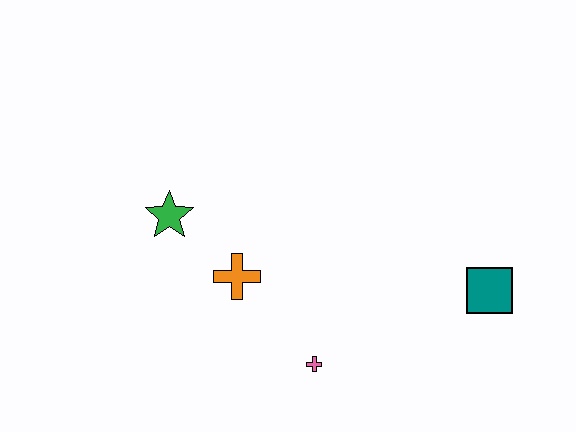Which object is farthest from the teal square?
The green star is farthest from the teal square.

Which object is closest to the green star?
The orange cross is closest to the green star.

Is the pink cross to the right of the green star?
Yes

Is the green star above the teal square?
Yes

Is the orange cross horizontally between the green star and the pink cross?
Yes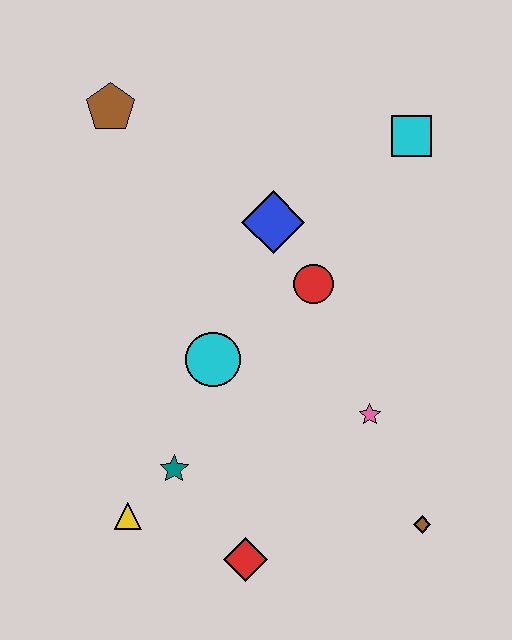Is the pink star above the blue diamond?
No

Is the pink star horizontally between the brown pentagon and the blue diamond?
No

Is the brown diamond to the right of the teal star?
Yes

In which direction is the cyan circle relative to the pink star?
The cyan circle is to the left of the pink star.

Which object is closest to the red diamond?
The teal star is closest to the red diamond.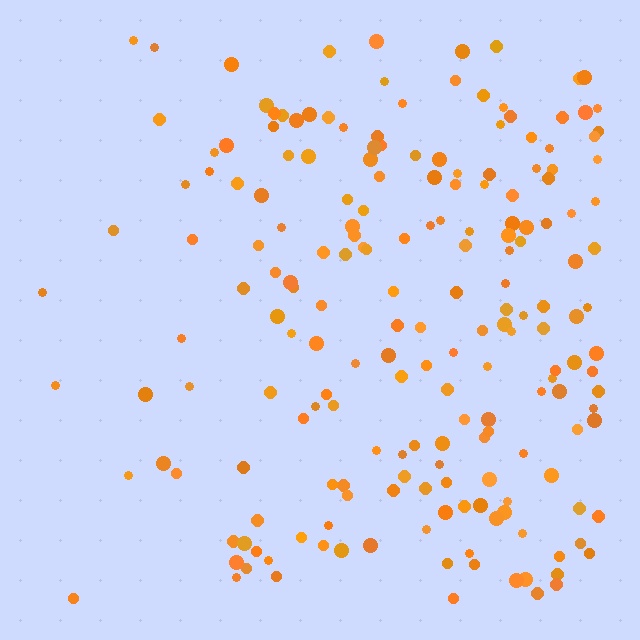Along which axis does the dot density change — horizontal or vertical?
Horizontal.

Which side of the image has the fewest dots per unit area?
The left.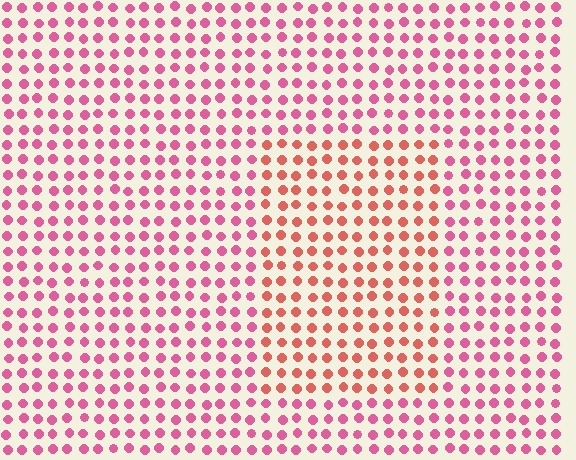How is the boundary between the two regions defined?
The boundary is defined purely by a slight shift in hue (about 33 degrees). Spacing, size, and orientation are identical on both sides.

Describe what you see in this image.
The image is filled with small pink elements in a uniform arrangement. A rectangle-shaped region is visible where the elements are tinted to a slightly different hue, forming a subtle color boundary.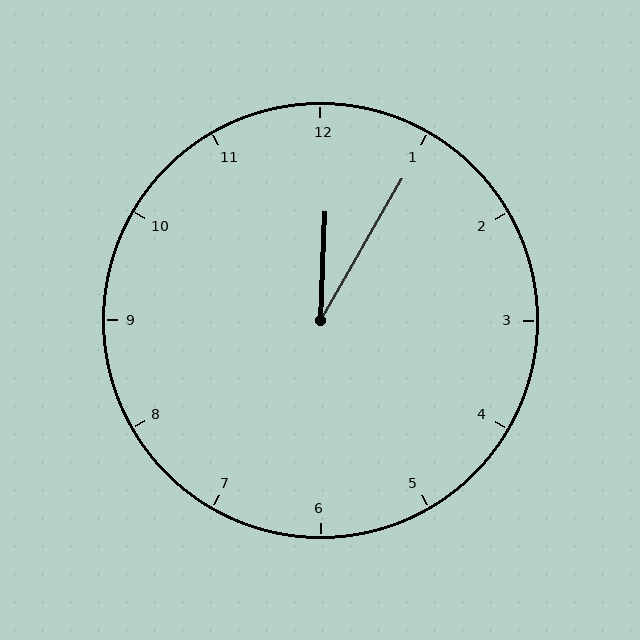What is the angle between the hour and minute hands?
Approximately 28 degrees.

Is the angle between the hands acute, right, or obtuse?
It is acute.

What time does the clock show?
12:05.